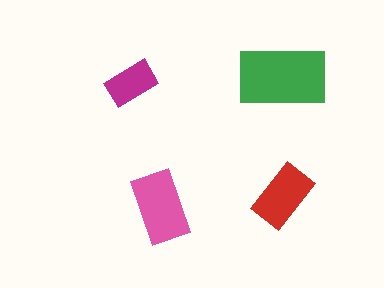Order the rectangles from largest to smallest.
the green one, the pink one, the red one, the magenta one.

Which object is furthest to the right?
The red rectangle is rightmost.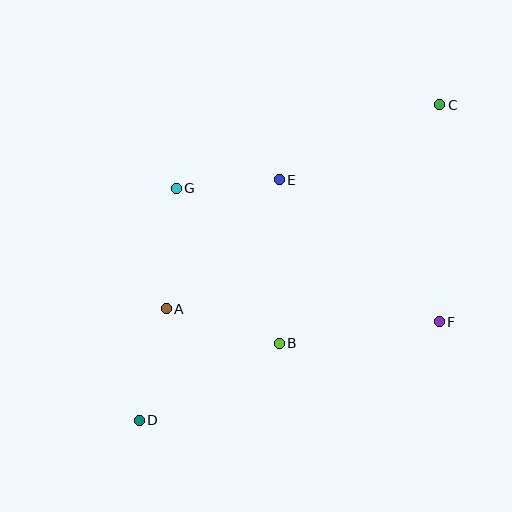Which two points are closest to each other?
Points E and G are closest to each other.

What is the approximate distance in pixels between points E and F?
The distance between E and F is approximately 214 pixels.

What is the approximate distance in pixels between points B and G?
The distance between B and G is approximately 186 pixels.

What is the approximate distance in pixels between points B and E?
The distance between B and E is approximately 163 pixels.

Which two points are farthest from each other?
Points C and D are farthest from each other.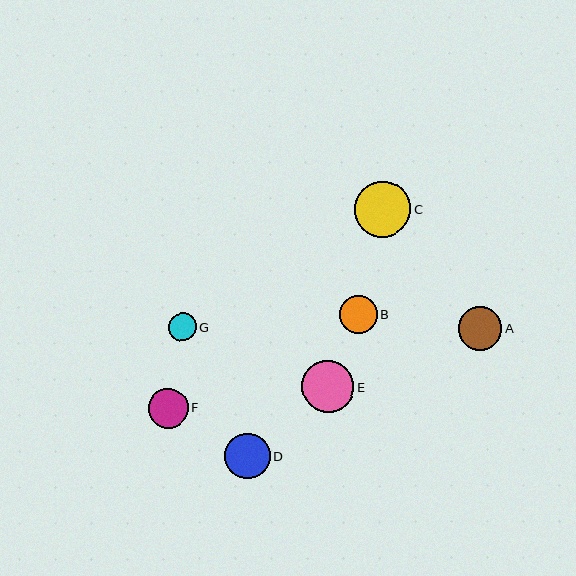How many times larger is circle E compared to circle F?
Circle E is approximately 1.3 times the size of circle F.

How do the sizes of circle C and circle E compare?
Circle C and circle E are approximately the same size.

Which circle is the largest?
Circle C is the largest with a size of approximately 56 pixels.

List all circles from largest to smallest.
From largest to smallest: C, E, D, A, F, B, G.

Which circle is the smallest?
Circle G is the smallest with a size of approximately 28 pixels.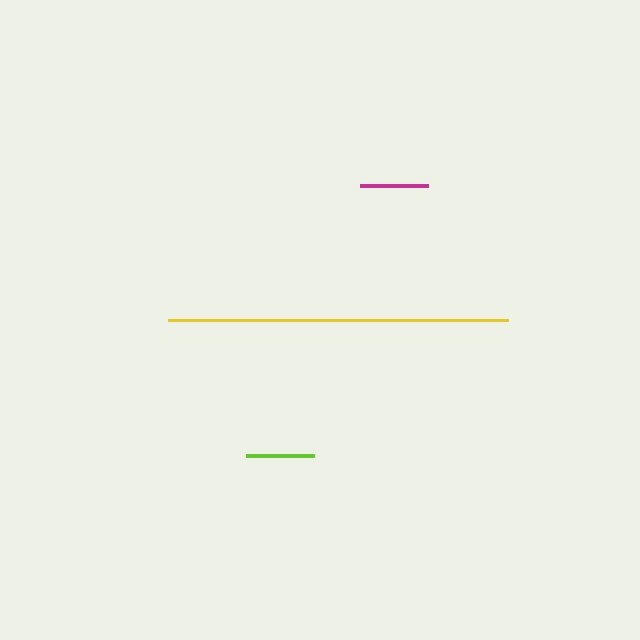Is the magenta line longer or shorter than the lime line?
The magenta line is longer than the lime line.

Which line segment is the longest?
The yellow line is the longest at approximately 339 pixels.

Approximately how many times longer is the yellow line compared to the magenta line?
The yellow line is approximately 5.0 times the length of the magenta line.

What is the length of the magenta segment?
The magenta segment is approximately 68 pixels long.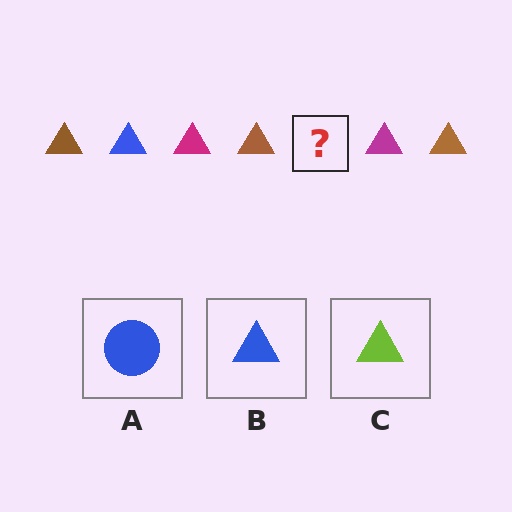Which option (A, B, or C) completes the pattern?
B.